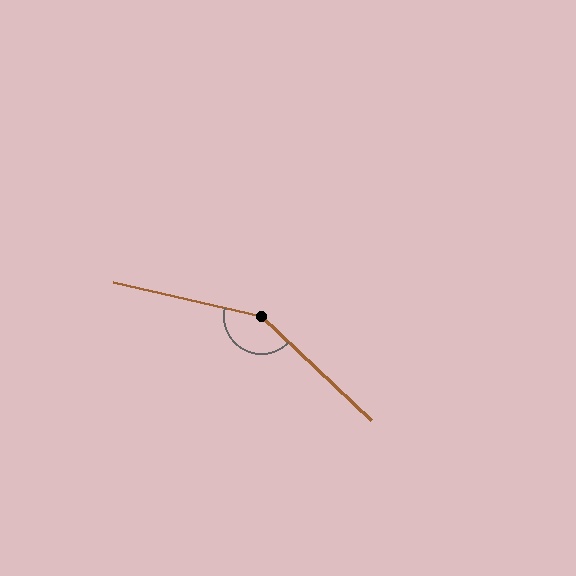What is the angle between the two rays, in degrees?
Approximately 150 degrees.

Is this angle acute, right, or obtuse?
It is obtuse.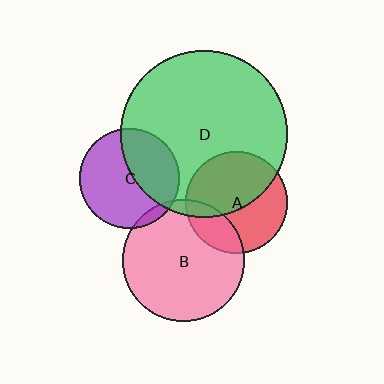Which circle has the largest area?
Circle D (green).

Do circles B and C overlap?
Yes.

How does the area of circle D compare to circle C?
Approximately 2.8 times.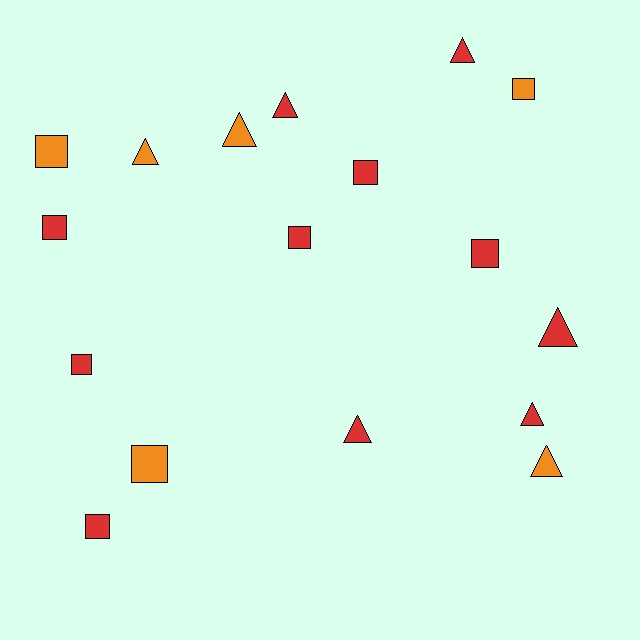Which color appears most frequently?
Red, with 11 objects.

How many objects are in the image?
There are 17 objects.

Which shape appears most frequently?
Square, with 9 objects.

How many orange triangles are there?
There are 3 orange triangles.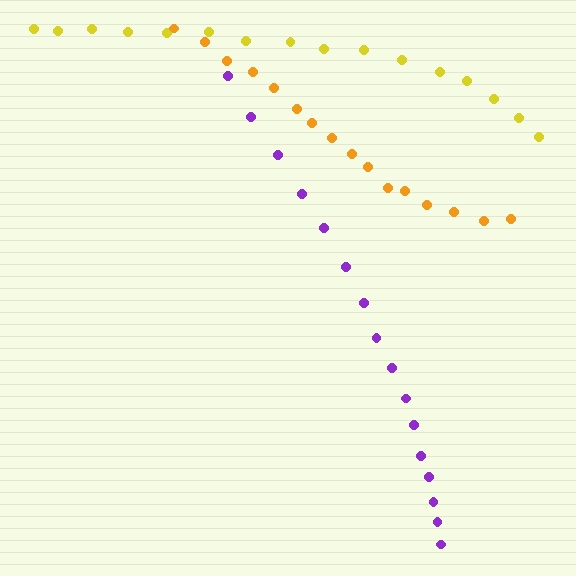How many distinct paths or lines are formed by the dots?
There are 3 distinct paths.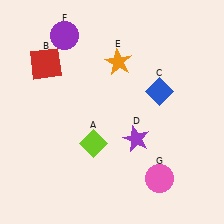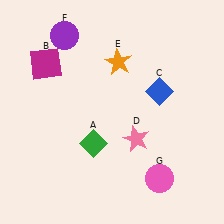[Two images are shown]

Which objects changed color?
A changed from lime to green. B changed from red to magenta. D changed from purple to pink.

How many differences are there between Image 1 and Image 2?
There are 3 differences between the two images.